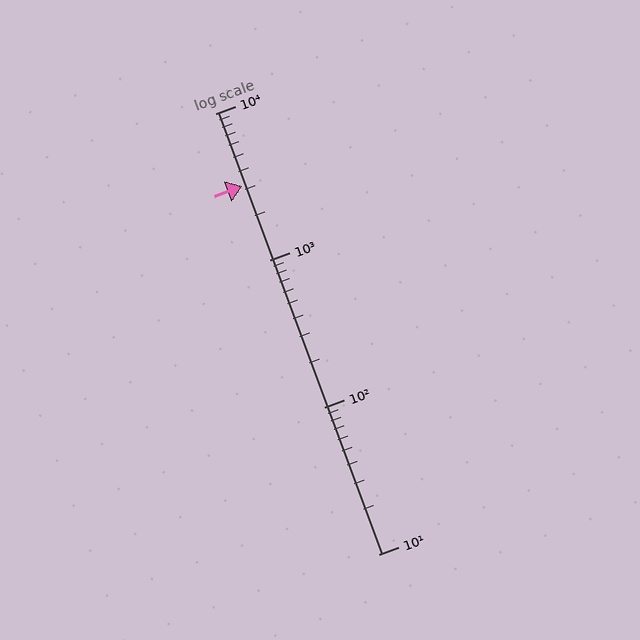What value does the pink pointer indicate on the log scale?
The pointer indicates approximately 3200.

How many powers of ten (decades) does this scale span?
The scale spans 3 decades, from 10 to 10000.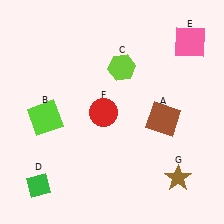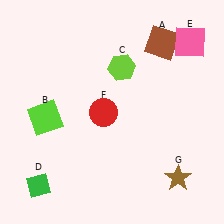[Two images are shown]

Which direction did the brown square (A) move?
The brown square (A) moved up.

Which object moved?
The brown square (A) moved up.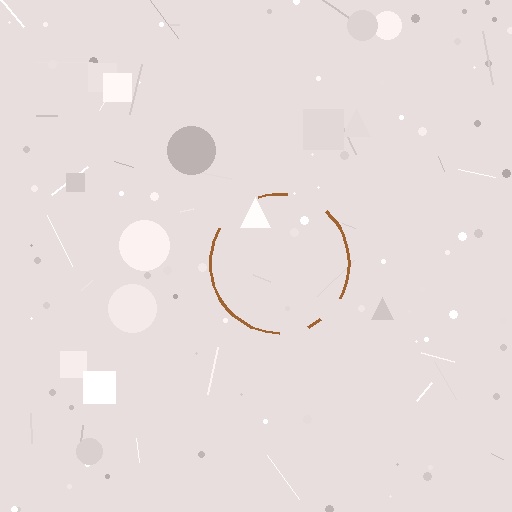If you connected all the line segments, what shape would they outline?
They would outline a circle.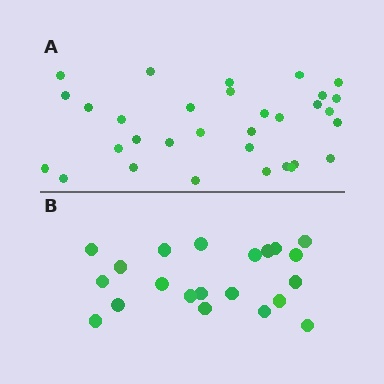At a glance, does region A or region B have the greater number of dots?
Region A (the top region) has more dots.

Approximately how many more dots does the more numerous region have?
Region A has roughly 12 or so more dots than region B.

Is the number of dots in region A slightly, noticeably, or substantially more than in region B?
Region A has substantially more. The ratio is roughly 1.5 to 1.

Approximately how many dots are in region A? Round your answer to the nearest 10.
About 30 dots. (The exact count is 32, which rounds to 30.)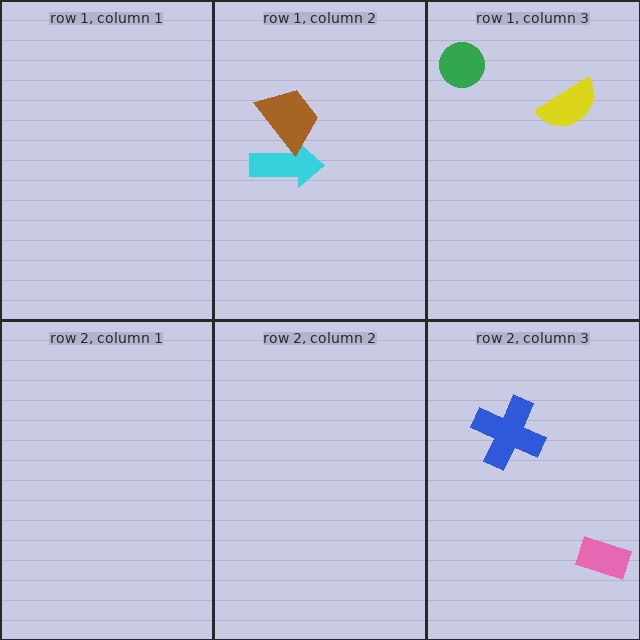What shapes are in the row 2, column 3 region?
The pink rectangle, the blue cross.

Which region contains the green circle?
The row 1, column 3 region.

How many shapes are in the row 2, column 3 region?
2.